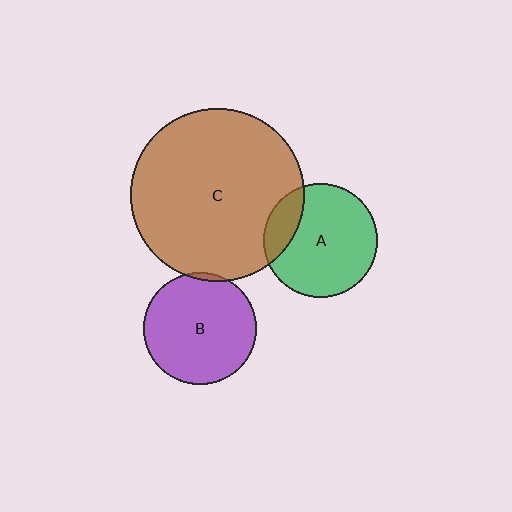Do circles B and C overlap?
Yes.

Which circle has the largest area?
Circle C (brown).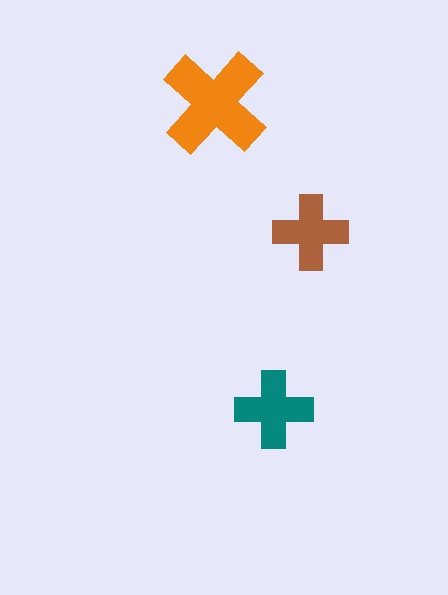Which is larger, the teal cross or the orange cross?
The orange one.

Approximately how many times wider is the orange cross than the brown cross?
About 1.5 times wider.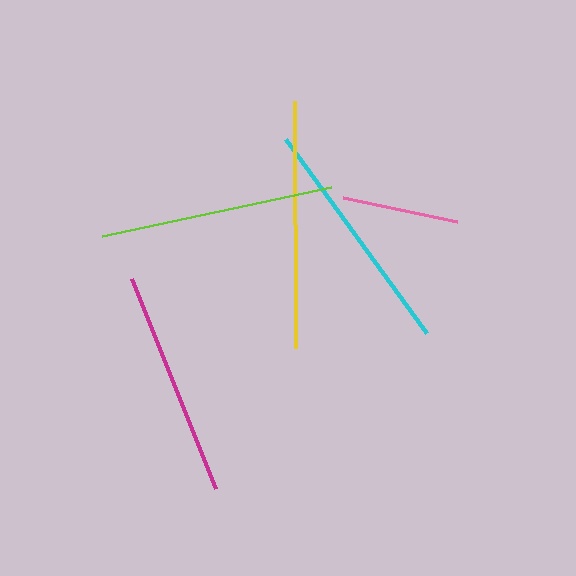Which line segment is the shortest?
The pink line is the shortest at approximately 117 pixels.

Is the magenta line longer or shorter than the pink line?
The magenta line is longer than the pink line.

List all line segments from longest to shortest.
From longest to shortest: yellow, cyan, lime, magenta, pink.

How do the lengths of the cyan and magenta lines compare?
The cyan and magenta lines are approximately the same length.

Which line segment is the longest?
The yellow line is the longest at approximately 248 pixels.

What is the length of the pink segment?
The pink segment is approximately 117 pixels long.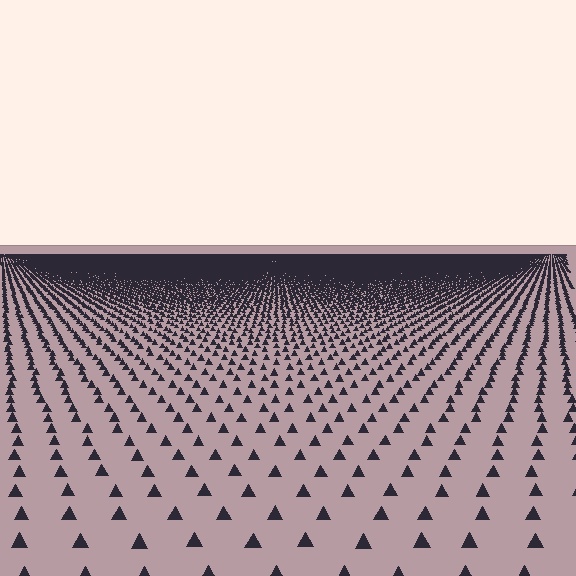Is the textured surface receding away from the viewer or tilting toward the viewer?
The surface is receding away from the viewer. Texture elements get smaller and denser toward the top.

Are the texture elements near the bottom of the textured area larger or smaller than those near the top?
Larger. Near the bottom, elements are closer to the viewer and appear at a bigger on-screen size.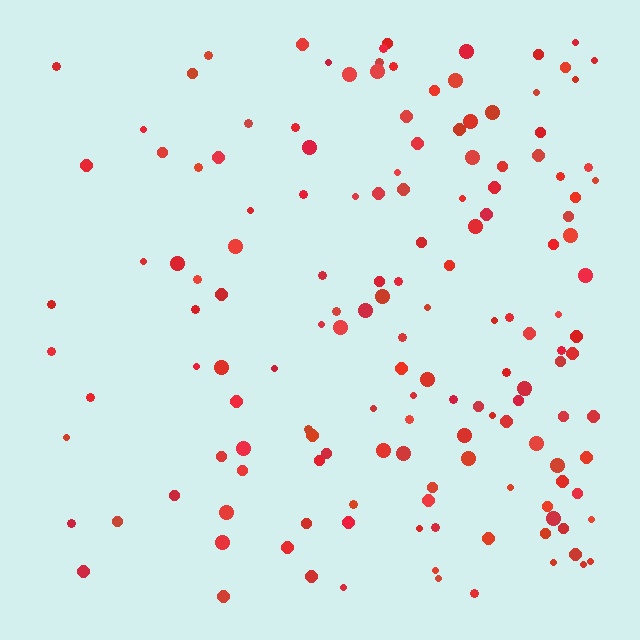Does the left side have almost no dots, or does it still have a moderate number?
Still a moderate number, just noticeably fewer than the right.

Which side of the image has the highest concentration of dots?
The right.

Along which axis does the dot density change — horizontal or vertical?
Horizontal.